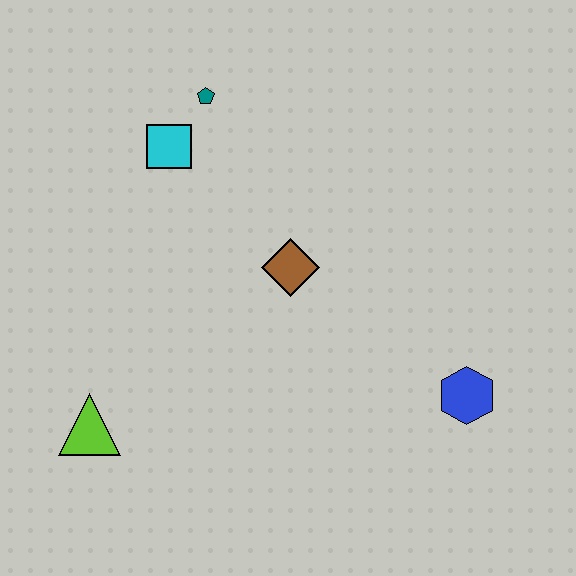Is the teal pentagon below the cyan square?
No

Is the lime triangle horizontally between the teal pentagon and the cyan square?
No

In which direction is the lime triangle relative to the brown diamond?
The lime triangle is to the left of the brown diamond.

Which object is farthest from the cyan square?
The blue hexagon is farthest from the cyan square.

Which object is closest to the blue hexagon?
The brown diamond is closest to the blue hexagon.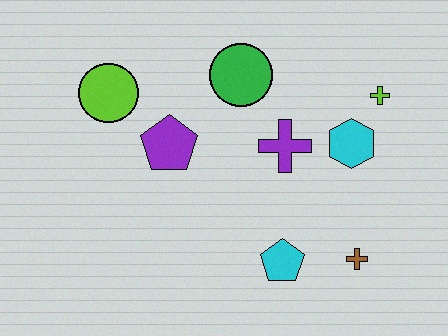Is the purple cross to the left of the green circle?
No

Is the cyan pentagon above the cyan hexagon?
No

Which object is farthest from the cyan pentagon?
The lime circle is farthest from the cyan pentagon.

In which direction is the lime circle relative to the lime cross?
The lime circle is to the left of the lime cross.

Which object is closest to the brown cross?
The cyan pentagon is closest to the brown cross.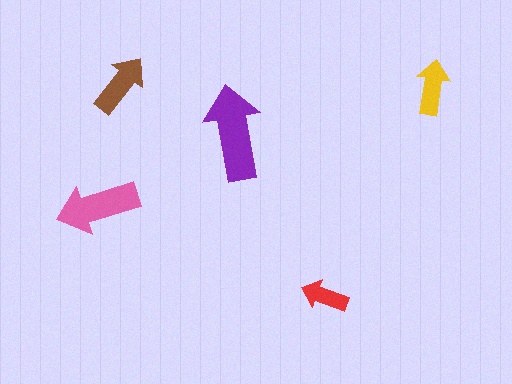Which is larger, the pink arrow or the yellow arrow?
The pink one.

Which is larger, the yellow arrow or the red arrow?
The yellow one.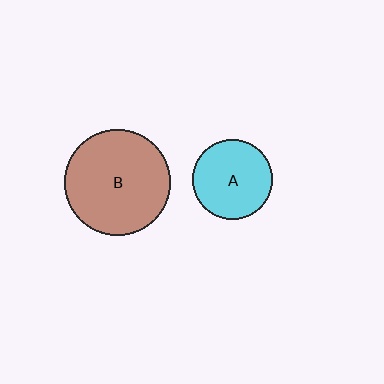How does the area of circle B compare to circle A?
Approximately 1.7 times.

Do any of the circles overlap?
No, none of the circles overlap.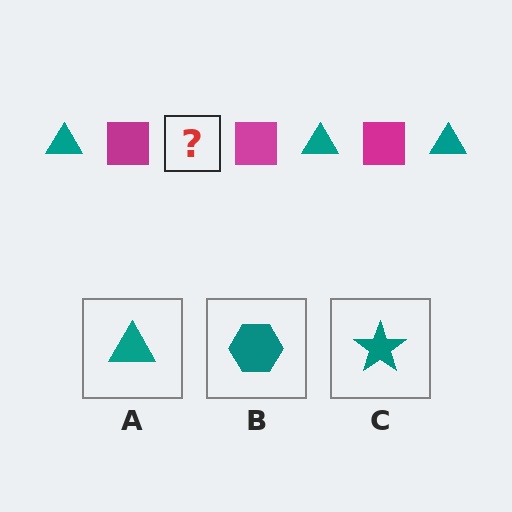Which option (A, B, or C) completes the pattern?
A.